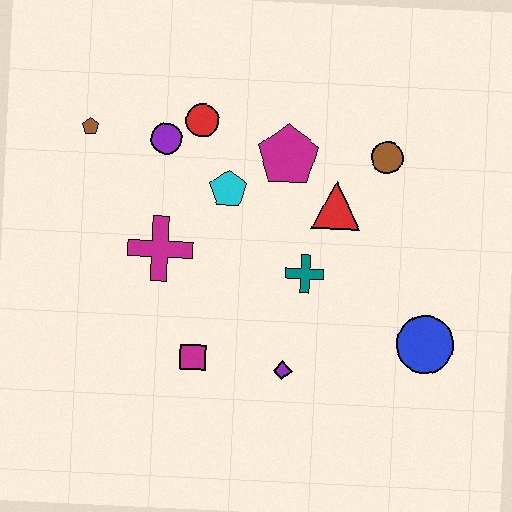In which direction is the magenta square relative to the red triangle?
The magenta square is below the red triangle.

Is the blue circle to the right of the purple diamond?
Yes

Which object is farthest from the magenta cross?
The blue circle is farthest from the magenta cross.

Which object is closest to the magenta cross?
The cyan pentagon is closest to the magenta cross.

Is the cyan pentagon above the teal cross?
Yes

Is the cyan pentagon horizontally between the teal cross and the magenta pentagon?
No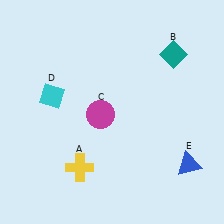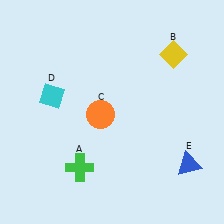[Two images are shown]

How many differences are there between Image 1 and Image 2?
There are 3 differences between the two images.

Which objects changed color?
A changed from yellow to green. B changed from teal to yellow. C changed from magenta to orange.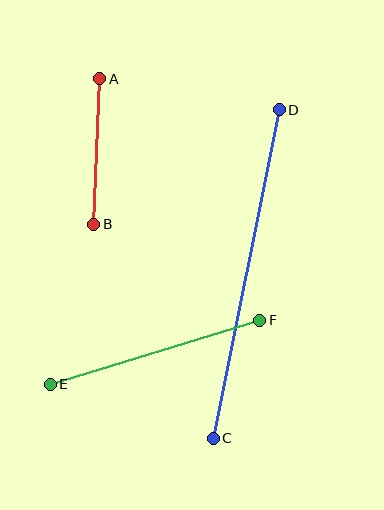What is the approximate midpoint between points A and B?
The midpoint is at approximately (97, 151) pixels.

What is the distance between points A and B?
The distance is approximately 146 pixels.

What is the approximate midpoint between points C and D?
The midpoint is at approximately (246, 274) pixels.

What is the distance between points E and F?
The distance is approximately 219 pixels.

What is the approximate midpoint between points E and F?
The midpoint is at approximately (155, 352) pixels.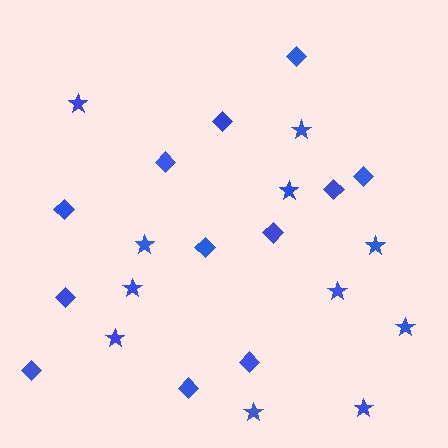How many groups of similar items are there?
There are 2 groups: one group of diamonds (12) and one group of stars (11).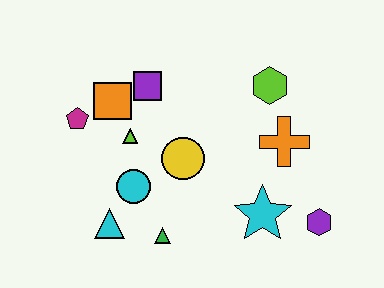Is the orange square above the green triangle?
Yes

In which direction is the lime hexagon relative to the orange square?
The lime hexagon is to the right of the orange square.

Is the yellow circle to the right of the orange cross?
No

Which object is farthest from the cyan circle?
The purple hexagon is farthest from the cyan circle.